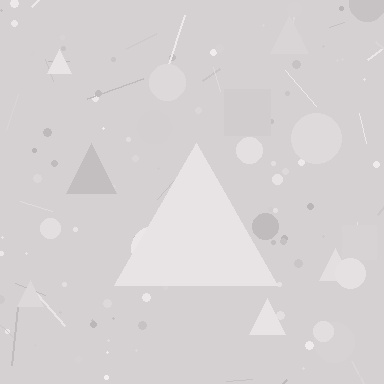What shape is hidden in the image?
A triangle is hidden in the image.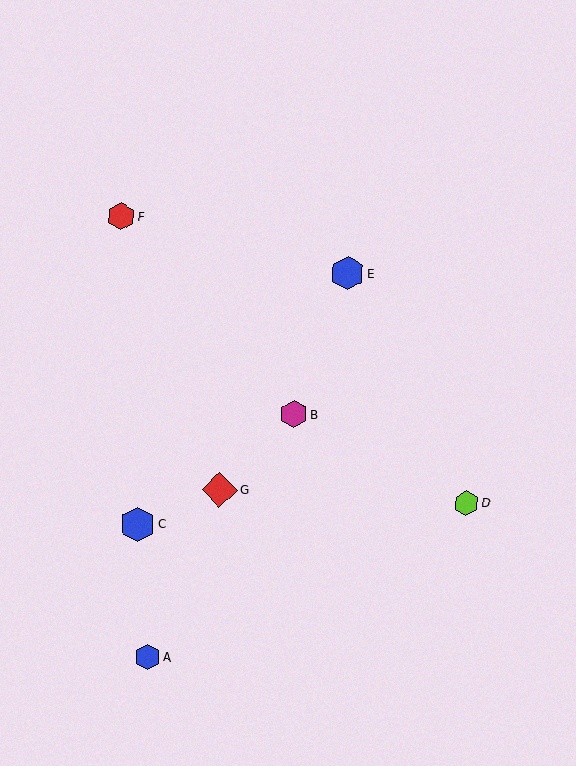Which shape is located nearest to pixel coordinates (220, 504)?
The red diamond (labeled G) at (219, 490) is nearest to that location.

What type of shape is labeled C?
Shape C is a blue hexagon.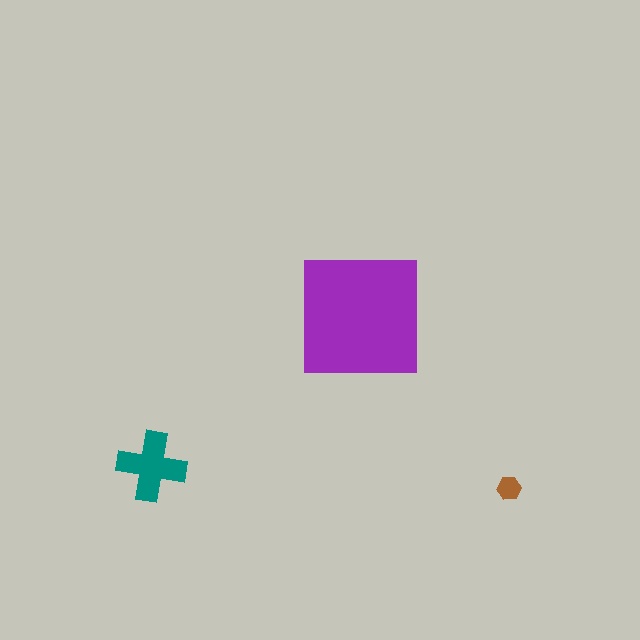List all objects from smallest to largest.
The brown hexagon, the teal cross, the purple square.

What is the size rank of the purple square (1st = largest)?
1st.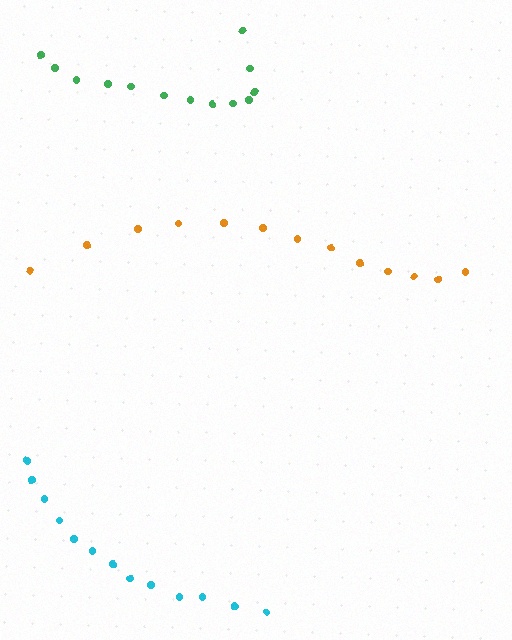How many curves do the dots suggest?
There are 3 distinct paths.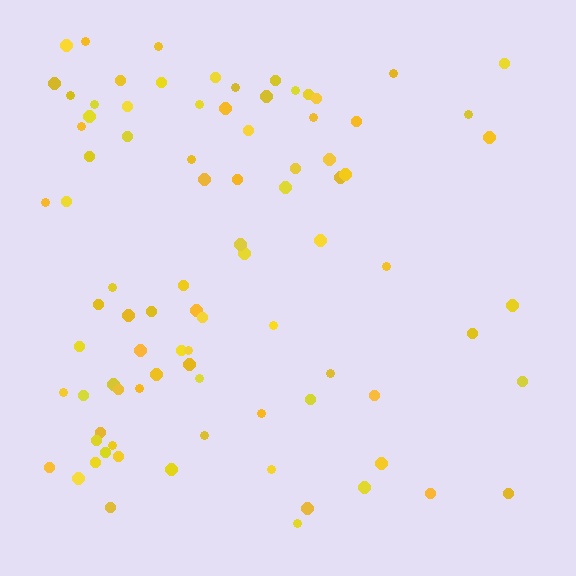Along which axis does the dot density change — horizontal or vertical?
Horizontal.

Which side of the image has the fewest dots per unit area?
The right.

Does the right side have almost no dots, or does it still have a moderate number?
Still a moderate number, just noticeably fewer than the left.